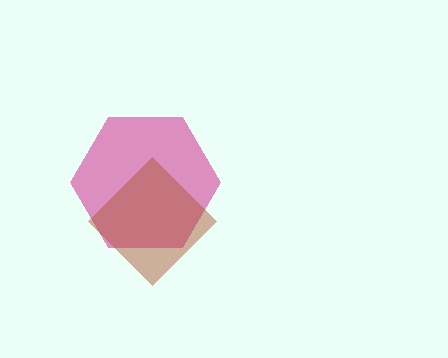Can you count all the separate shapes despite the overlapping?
Yes, there are 2 separate shapes.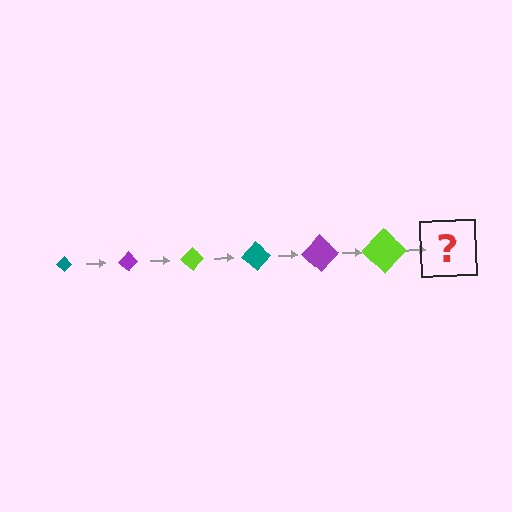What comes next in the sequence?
The next element should be a teal diamond, larger than the previous one.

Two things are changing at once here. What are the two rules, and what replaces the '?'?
The two rules are that the diamond grows larger each step and the color cycles through teal, purple, and lime. The '?' should be a teal diamond, larger than the previous one.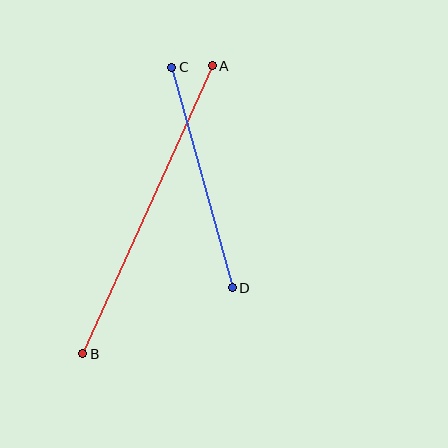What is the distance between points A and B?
The distance is approximately 316 pixels.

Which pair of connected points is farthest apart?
Points A and B are farthest apart.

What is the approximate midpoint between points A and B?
The midpoint is at approximately (147, 210) pixels.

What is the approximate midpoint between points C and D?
The midpoint is at approximately (202, 178) pixels.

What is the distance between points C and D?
The distance is approximately 228 pixels.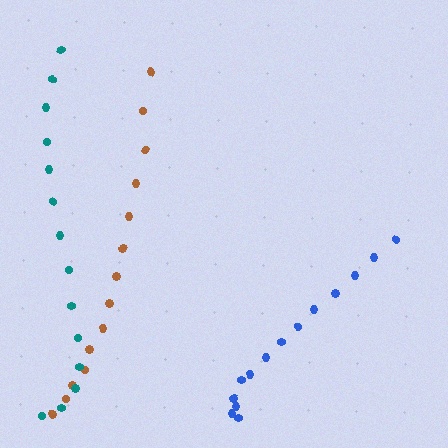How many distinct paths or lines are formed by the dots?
There are 3 distinct paths.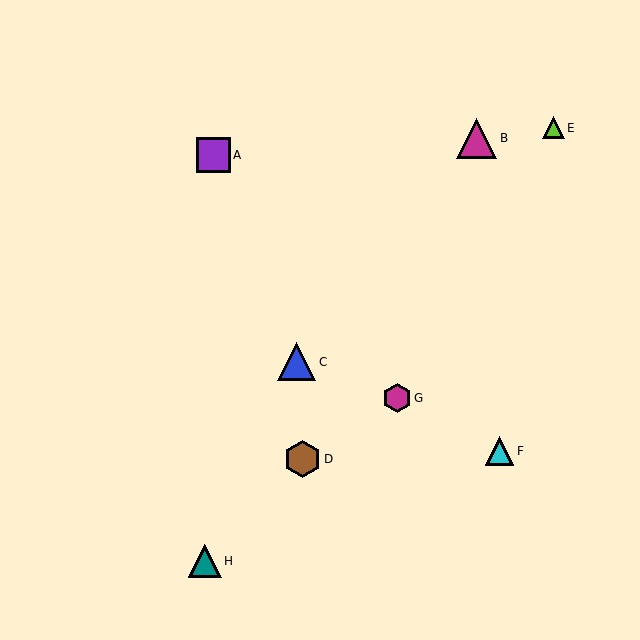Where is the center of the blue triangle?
The center of the blue triangle is at (296, 362).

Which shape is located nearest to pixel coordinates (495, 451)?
The cyan triangle (labeled F) at (500, 451) is nearest to that location.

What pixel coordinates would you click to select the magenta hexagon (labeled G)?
Click at (397, 398) to select the magenta hexagon G.